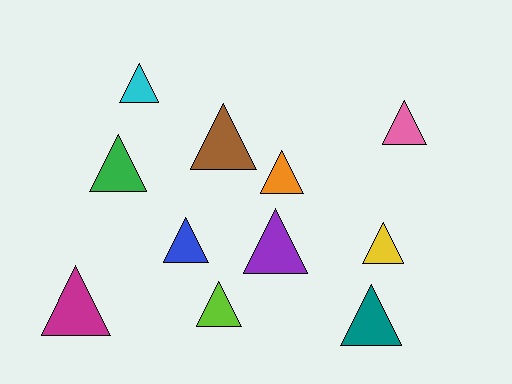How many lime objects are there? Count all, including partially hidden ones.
There is 1 lime object.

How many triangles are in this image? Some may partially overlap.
There are 11 triangles.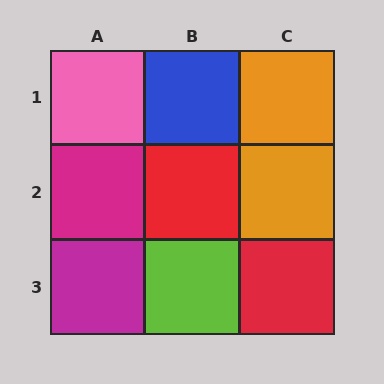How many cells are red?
2 cells are red.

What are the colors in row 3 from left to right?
Magenta, lime, red.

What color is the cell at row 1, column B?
Blue.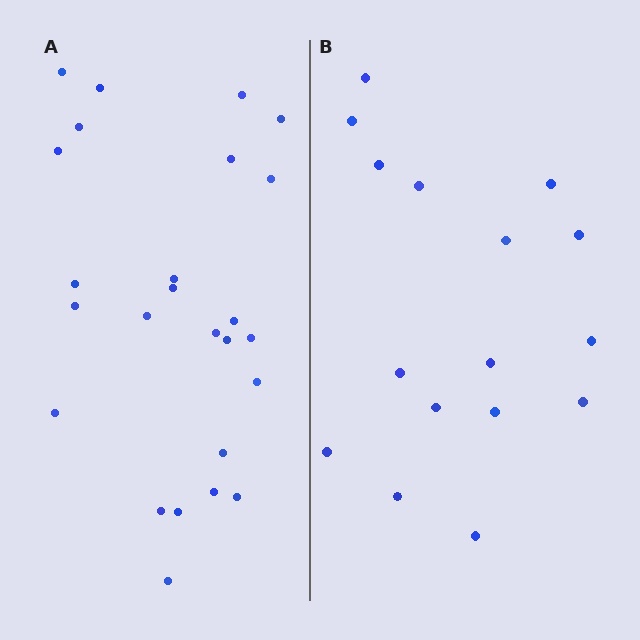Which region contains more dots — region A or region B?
Region A (the left region) has more dots.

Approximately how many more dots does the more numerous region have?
Region A has roughly 8 or so more dots than region B.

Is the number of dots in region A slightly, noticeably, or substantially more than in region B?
Region A has substantially more. The ratio is roughly 1.6 to 1.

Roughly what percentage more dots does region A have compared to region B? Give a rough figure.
About 55% more.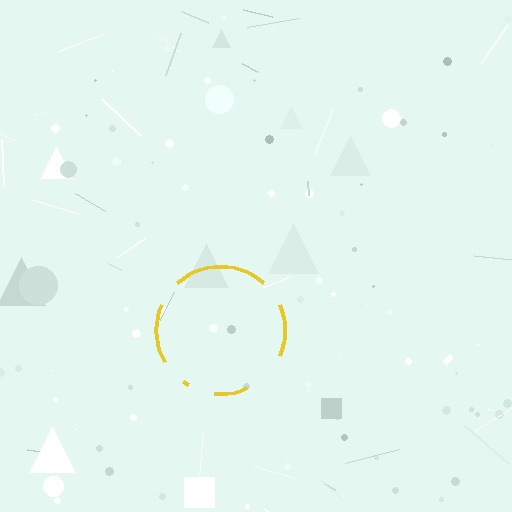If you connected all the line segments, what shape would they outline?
They would outline a circle.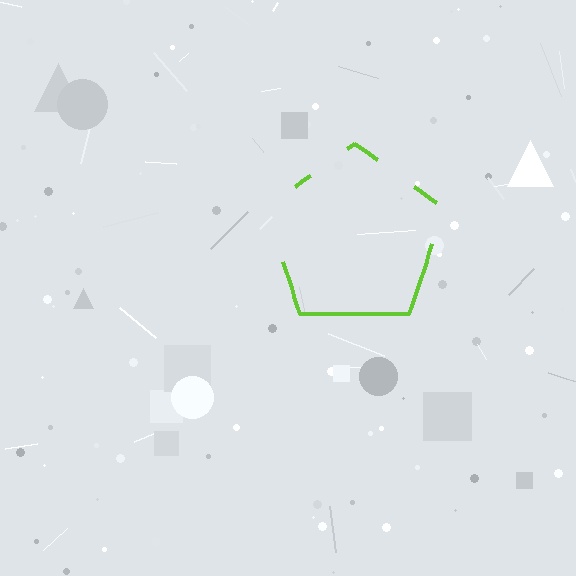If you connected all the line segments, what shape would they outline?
They would outline a pentagon.